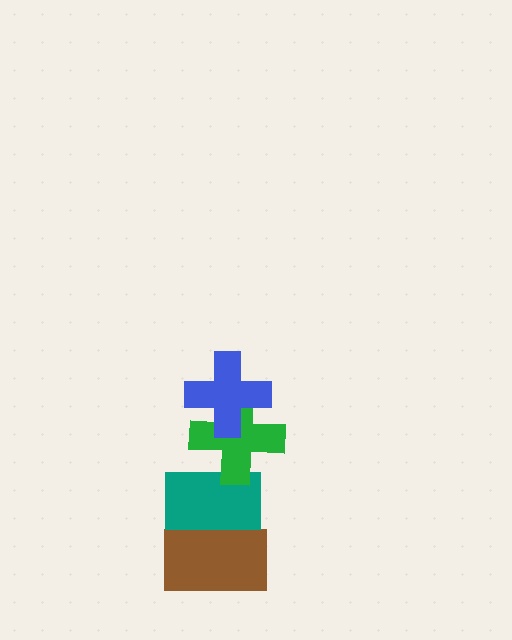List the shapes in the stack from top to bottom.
From top to bottom: the blue cross, the green cross, the teal rectangle, the brown rectangle.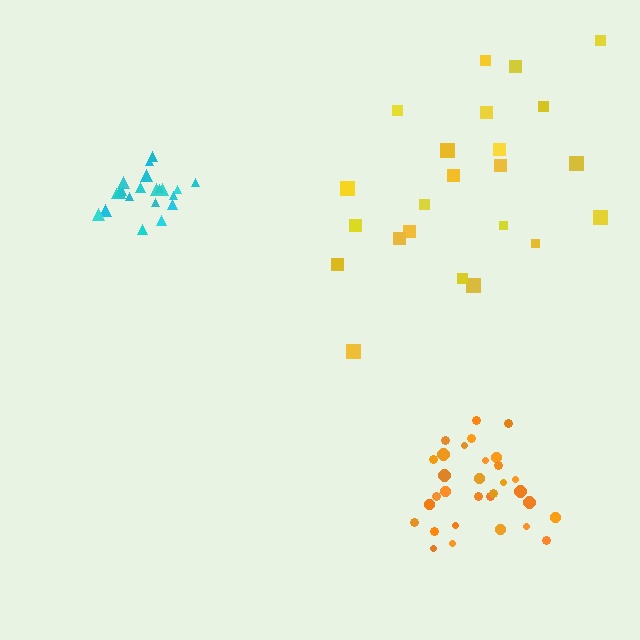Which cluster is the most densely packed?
Cyan.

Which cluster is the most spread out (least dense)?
Yellow.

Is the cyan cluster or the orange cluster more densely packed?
Cyan.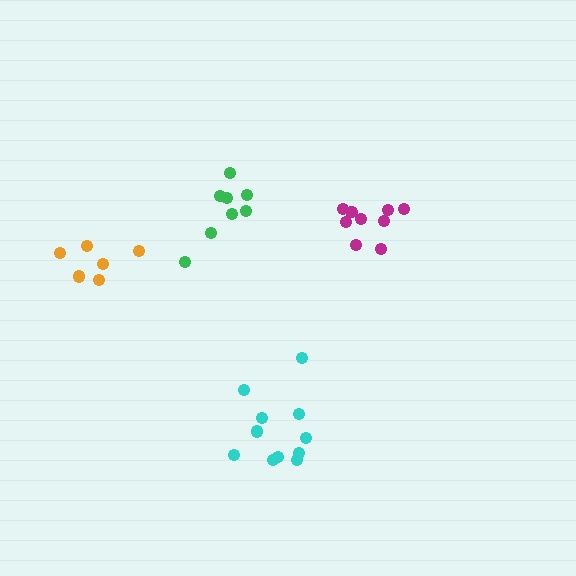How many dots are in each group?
Group 1: 6 dots, Group 2: 8 dots, Group 3: 9 dots, Group 4: 11 dots (34 total).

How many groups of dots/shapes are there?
There are 4 groups.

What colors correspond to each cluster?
The clusters are colored: orange, green, magenta, cyan.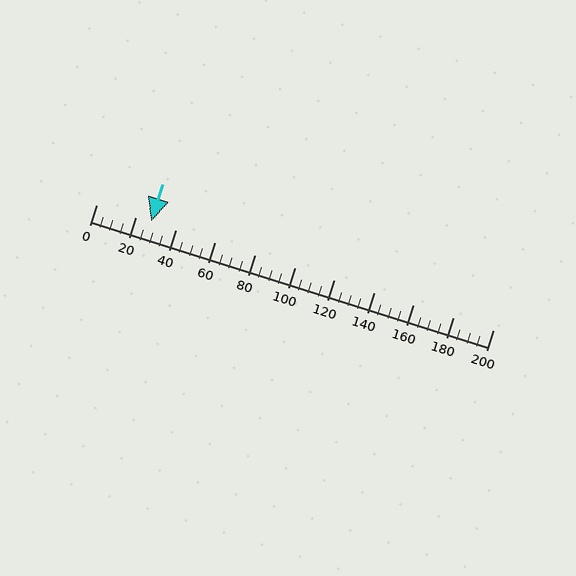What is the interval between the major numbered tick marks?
The major tick marks are spaced 20 units apart.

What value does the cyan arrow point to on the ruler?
The cyan arrow points to approximately 28.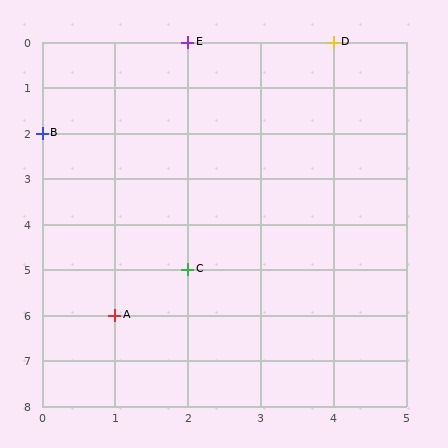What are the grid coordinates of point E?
Point E is at grid coordinates (2, 0).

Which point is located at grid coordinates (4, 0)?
Point D is at (4, 0).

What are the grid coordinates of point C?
Point C is at grid coordinates (2, 5).